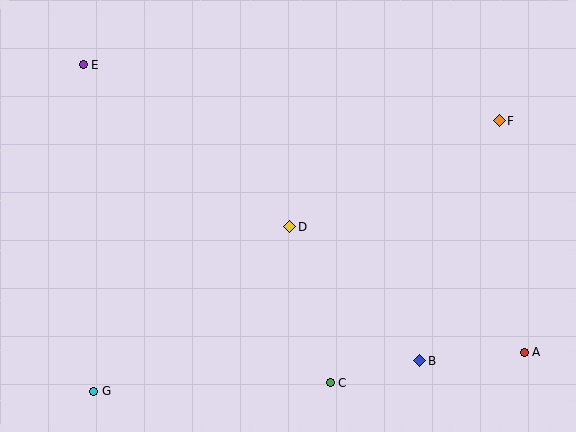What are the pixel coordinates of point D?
Point D is at (290, 227).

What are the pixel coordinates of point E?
Point E is at (83, 65).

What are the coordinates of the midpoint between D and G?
The midpoint between D and G is at (192, 309).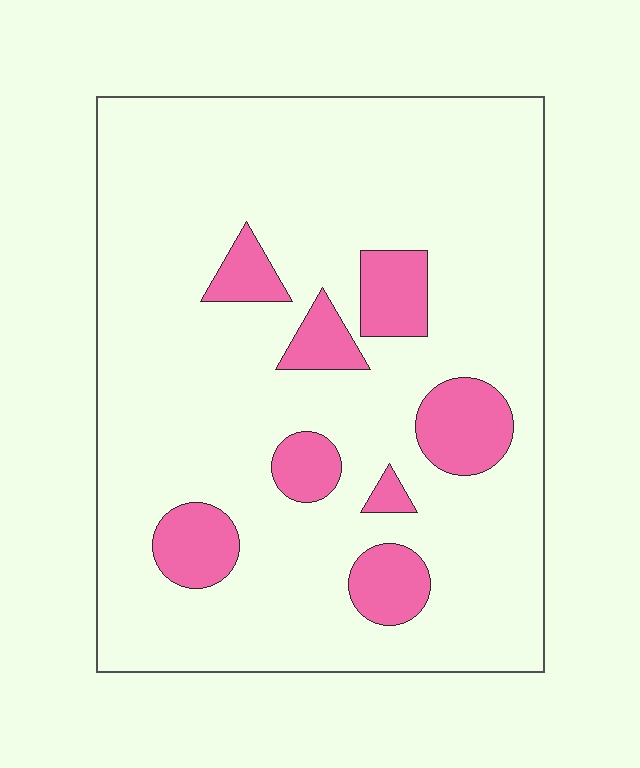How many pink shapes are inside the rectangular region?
8.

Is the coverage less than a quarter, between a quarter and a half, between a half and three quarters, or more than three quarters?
Less than a quarter.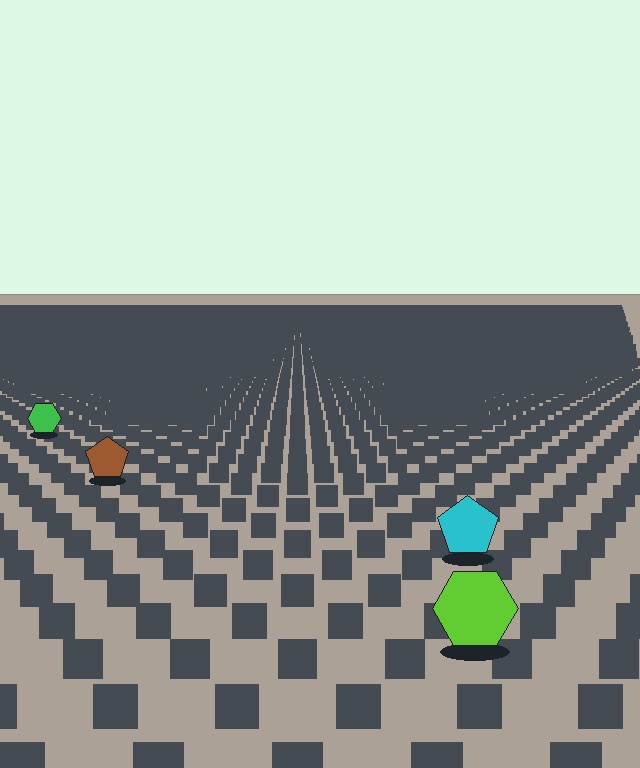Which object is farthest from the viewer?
The green hexagon is farthest from the viewer. It appears smaller and the ground texture around it is denser.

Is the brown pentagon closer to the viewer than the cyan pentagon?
No. The cyan pentagon is closer — you can tell from the texture gradient: the ground texture is coarser near it.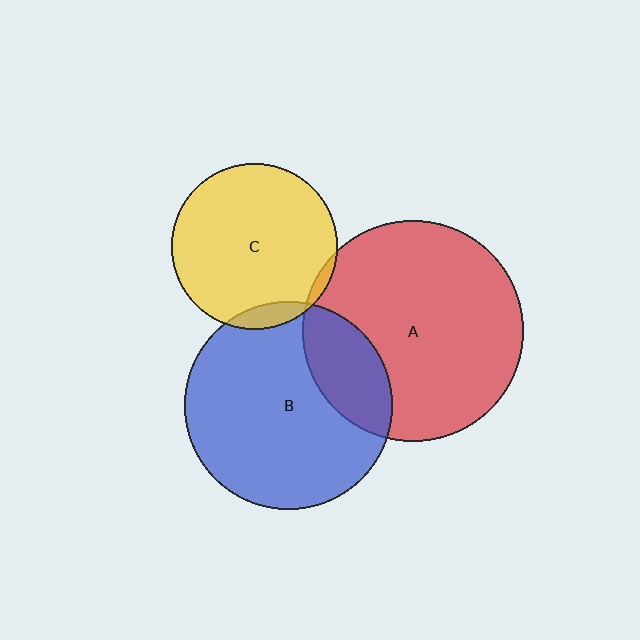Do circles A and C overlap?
Yes.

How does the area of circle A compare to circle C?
Approximately 1.8 times.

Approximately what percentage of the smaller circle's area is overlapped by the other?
Approximately 5%.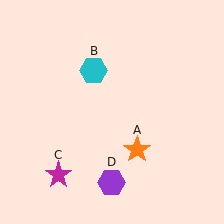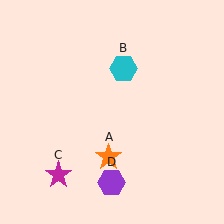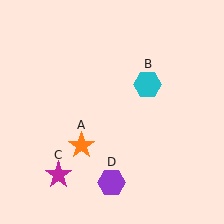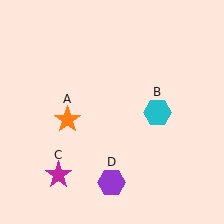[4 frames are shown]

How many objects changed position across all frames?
2 objects changed position: orange star (object A), cyan hexagon (object B).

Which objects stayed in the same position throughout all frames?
Magenta star (object C) and purple hexagon (object D) remained stationary.